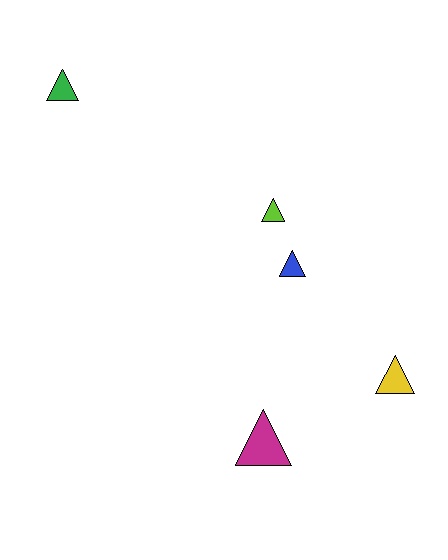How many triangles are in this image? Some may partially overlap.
There are 5 triangles.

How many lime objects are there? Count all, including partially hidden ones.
There is 1 lime object.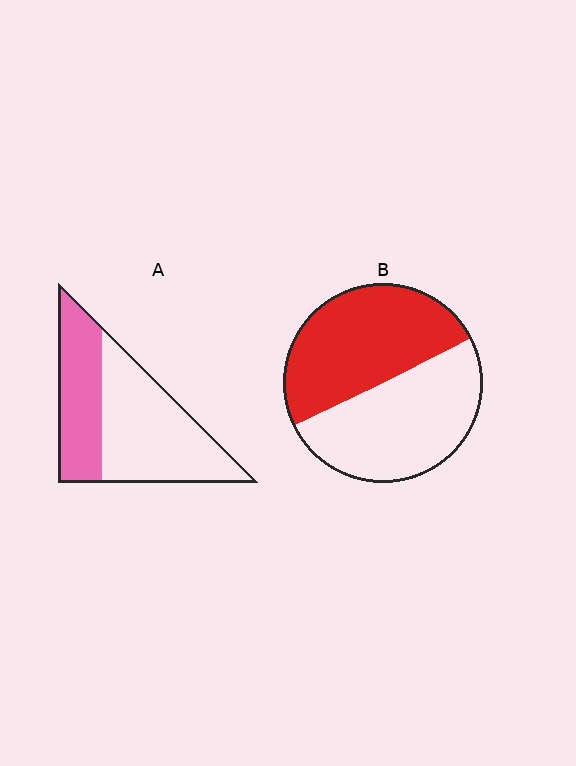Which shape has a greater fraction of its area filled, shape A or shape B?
Shape B.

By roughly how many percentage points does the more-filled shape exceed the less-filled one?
By roughly 10 percentage points (B over A).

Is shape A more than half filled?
No.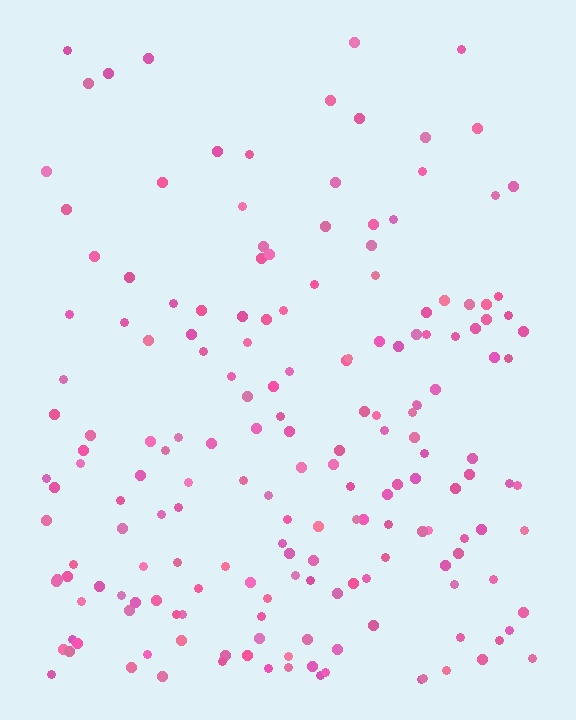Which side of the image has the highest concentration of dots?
The bottom.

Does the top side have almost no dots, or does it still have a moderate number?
Still a moderate number, just noticeably fewer than the bottom.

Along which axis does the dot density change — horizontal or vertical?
Vertical.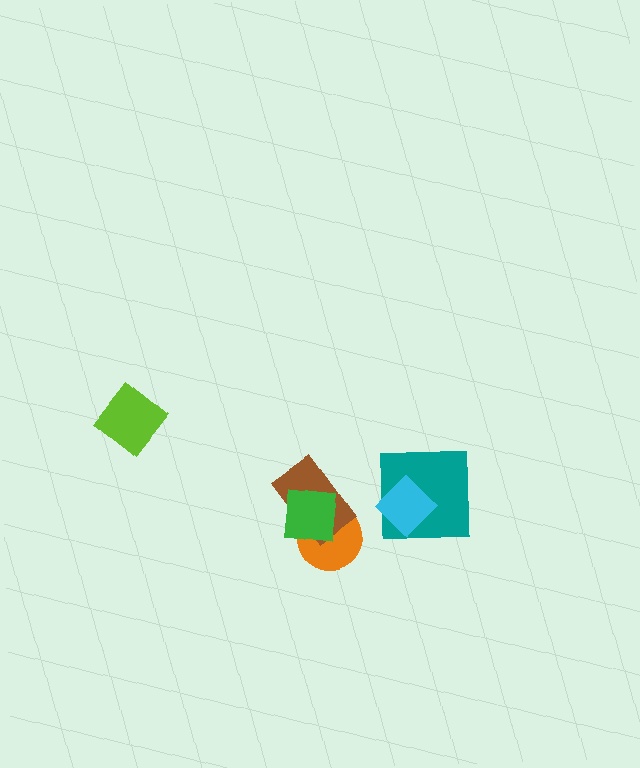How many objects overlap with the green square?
2 objects overlap with the green square.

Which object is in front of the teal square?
The cyan diamond is in front of the teal square.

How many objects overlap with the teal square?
1 object overlaps with the teal square.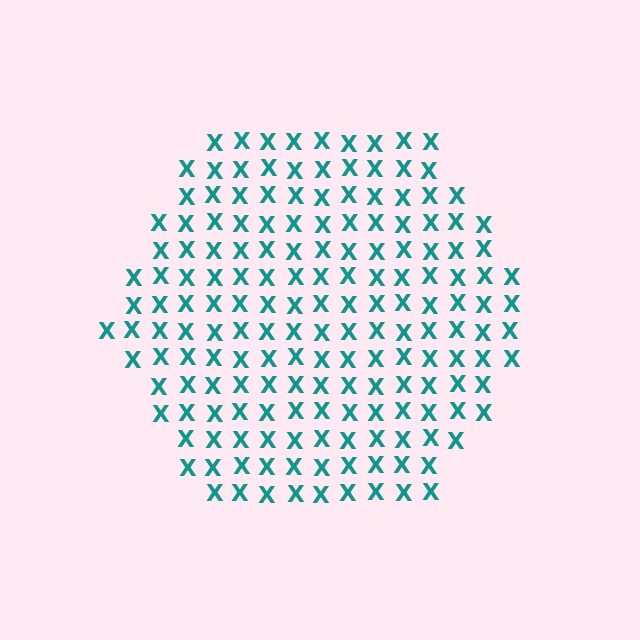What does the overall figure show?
The overall figure shows a hexagon.